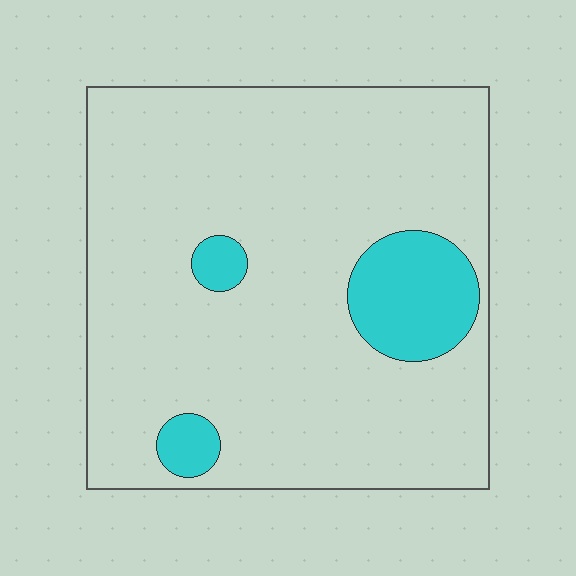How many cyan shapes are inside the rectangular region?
3.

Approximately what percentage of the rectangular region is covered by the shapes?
Approximately 10%.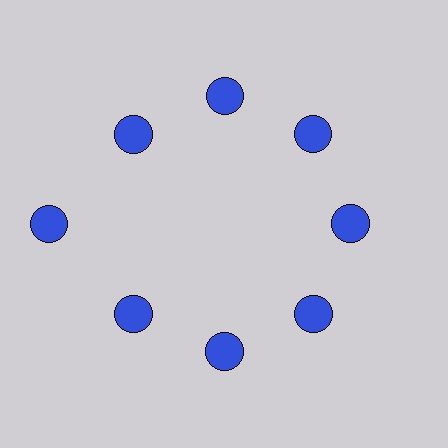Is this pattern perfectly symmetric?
No. The 8 blue circles are arranged in a ring, but one element near the 9 o'clock position is pushed outward from the center, breaking the 8-fold rotational symmetry.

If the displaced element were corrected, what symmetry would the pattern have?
It would have 8-fold rotational symmetry — the pattern would map onto itself every 45 degrees.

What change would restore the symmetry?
The symmetry would be restored by moving it inward, back onto the ring so that all 8 circles sit at equal angles and equal distance from the center.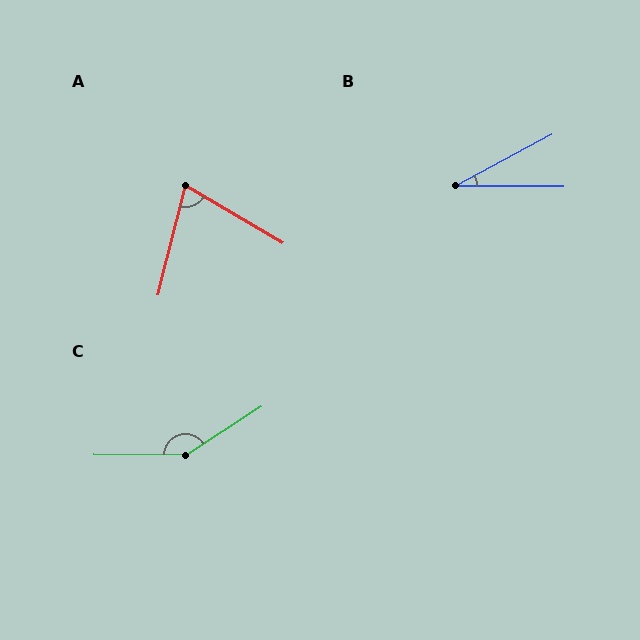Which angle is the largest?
C, at approximately 147 degrees.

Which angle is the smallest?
B, at approximately 28 degrees.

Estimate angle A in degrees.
Approximately 74 degrees.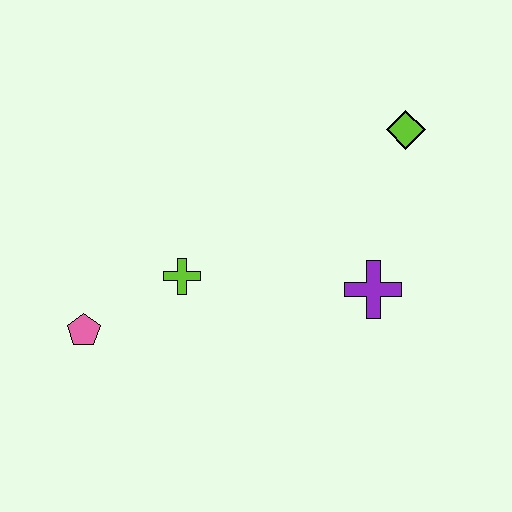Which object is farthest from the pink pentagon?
The lime diamond is farthest from the pink pentagon.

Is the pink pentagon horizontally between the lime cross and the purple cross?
No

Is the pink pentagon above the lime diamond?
No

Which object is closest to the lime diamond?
The purple cross is closest to the lime diamond.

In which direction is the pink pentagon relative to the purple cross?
The pink pentagon is to the left of the purple cross.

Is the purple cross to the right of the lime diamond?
No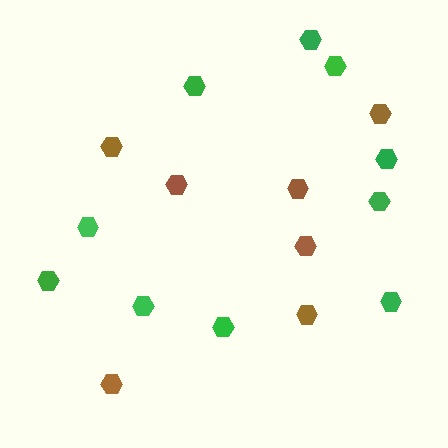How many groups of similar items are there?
There are 2 groups: one group of brown hexagons (7) and one group of green hexagons (10).